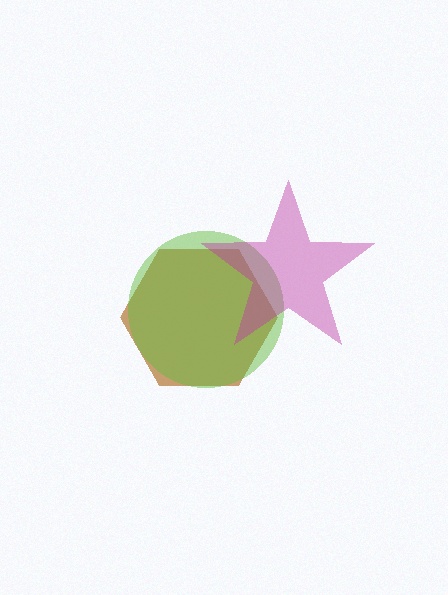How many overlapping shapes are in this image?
There are 3 overlapping shapes in the image.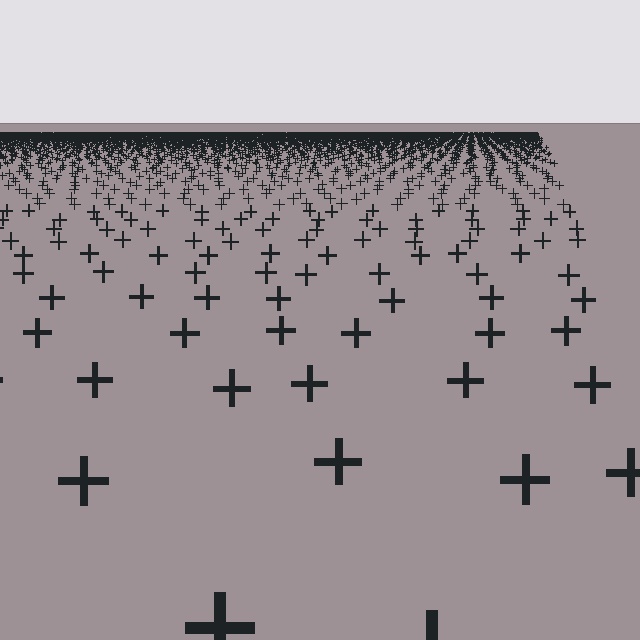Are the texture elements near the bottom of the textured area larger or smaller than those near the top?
Larger. Near the bottom, elements are closer to the viewer and appear at a bigger on-screen size.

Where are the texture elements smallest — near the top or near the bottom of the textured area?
Near the top.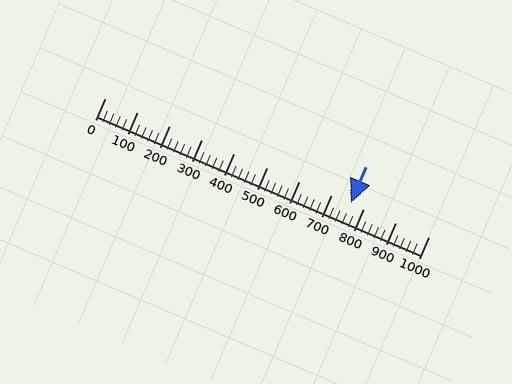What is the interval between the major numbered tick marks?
The major tick marks are spaced 100 units apart.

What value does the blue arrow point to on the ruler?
The blue arrow points to approximately 760.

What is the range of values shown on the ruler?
The ruler shows values from 0 to 1000.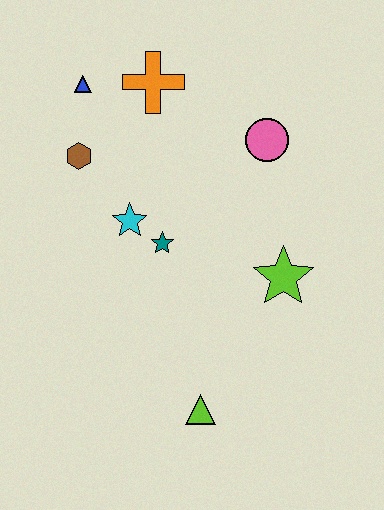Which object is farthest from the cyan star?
The lime triangle is farthest from the cyan star.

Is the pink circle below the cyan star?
No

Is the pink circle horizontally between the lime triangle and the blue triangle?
No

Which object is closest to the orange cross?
The blue triangle is closest to the orange cross.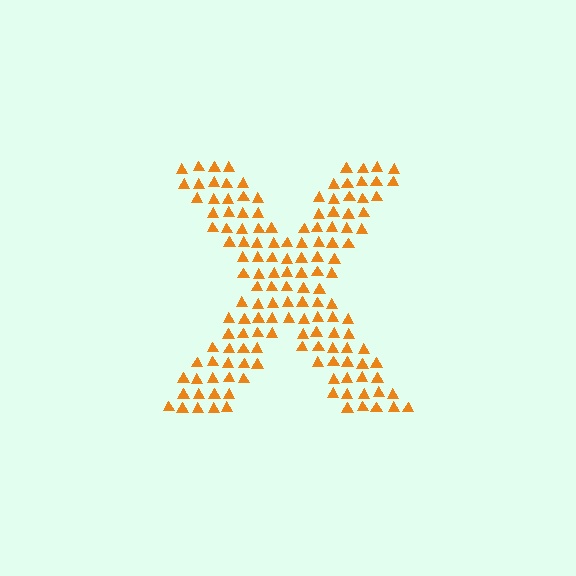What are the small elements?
The small elements are triangles.